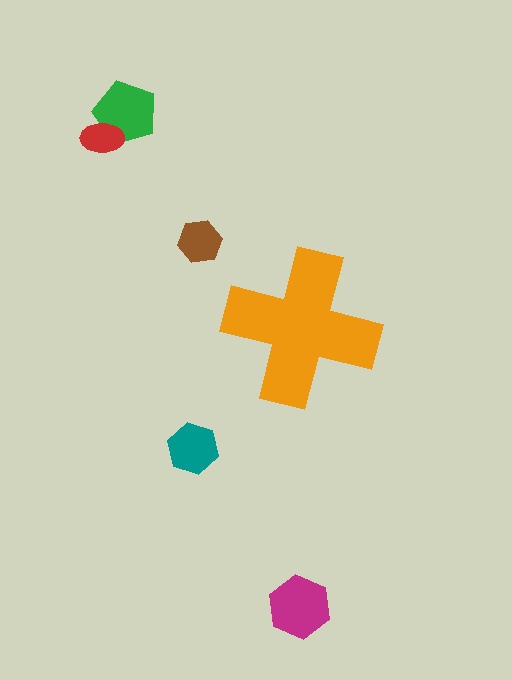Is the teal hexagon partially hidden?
No, the teal hexagon is fully visible.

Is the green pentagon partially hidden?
No, the green pentagon is fully visible.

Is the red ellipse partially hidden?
No, the red ellipse is fully visible.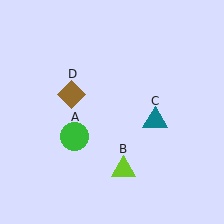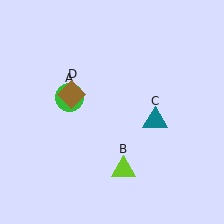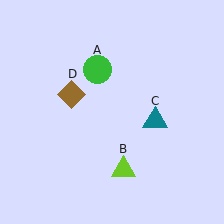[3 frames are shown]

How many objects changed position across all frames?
1 object changed position: green circle (object A).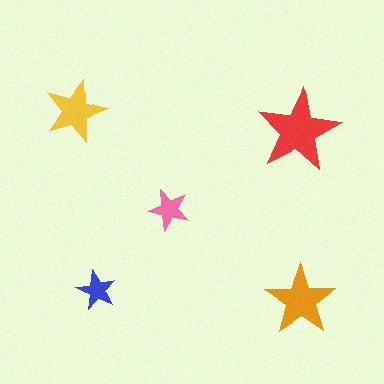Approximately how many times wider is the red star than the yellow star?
About 1.5 times wider.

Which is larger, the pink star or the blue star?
The pink one.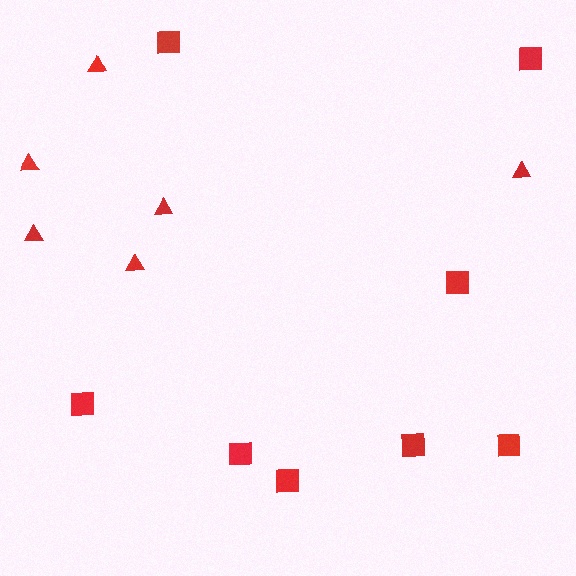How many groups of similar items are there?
There are 2 groups: one group of triangles (6) and one group of squares (8).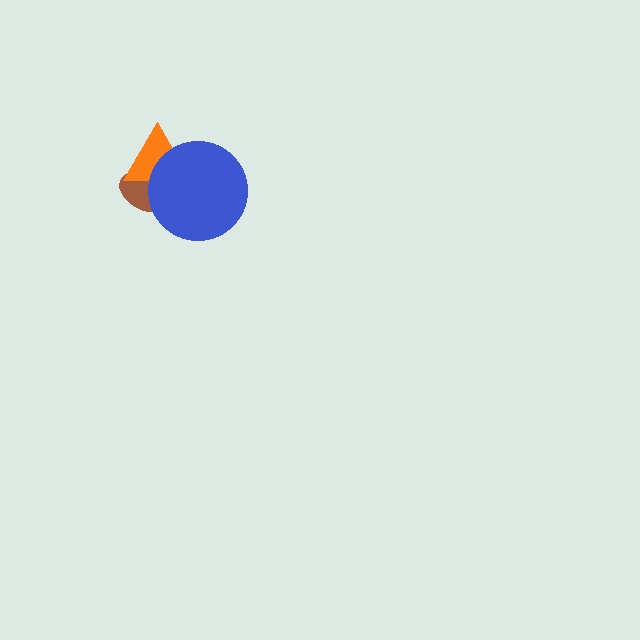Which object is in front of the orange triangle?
The blue circle is in front of the orange triangle.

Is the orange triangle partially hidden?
Yes, it is partially covered by another shape.